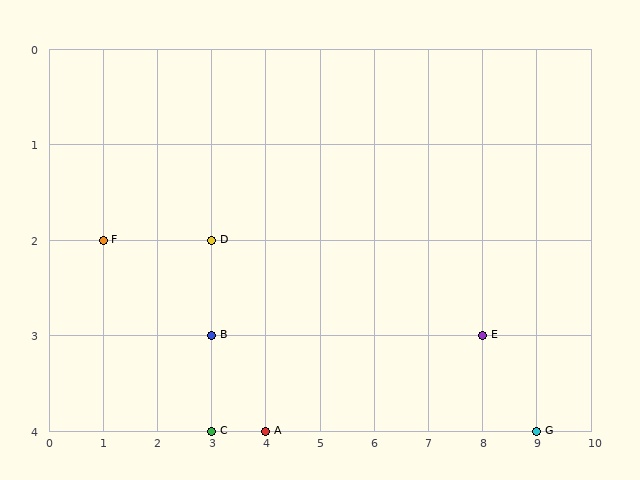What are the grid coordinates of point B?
Point B is at grid coordinates (3, 3).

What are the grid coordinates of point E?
Point E is at grid coordinates (8, 3).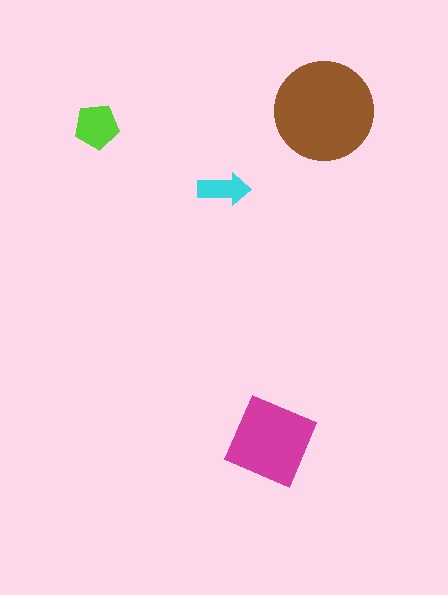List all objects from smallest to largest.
The cyan arrow, the lime pentagon, the magenta square, the brown circle.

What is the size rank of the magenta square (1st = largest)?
2nd.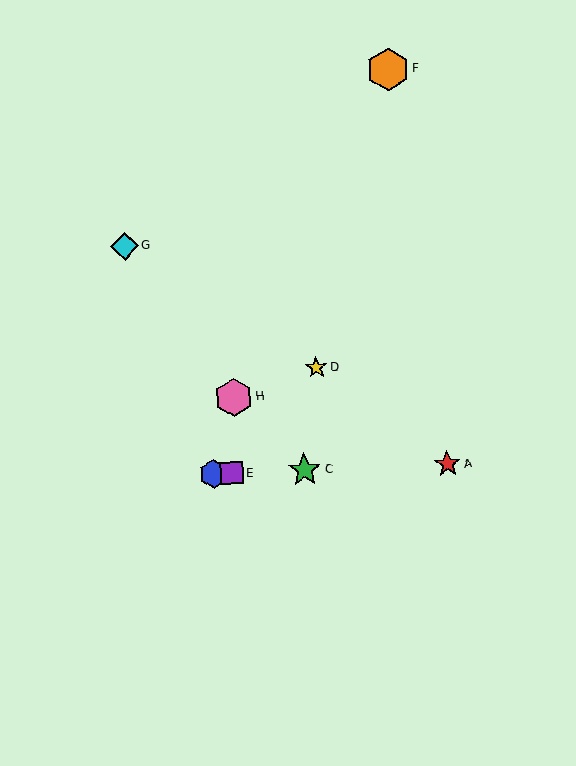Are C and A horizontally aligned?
Yes, both are at y≈470.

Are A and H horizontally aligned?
No, A is at y≈464 and H is at y≈398.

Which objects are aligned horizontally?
Objects A, B, C, E are aligned horizontally.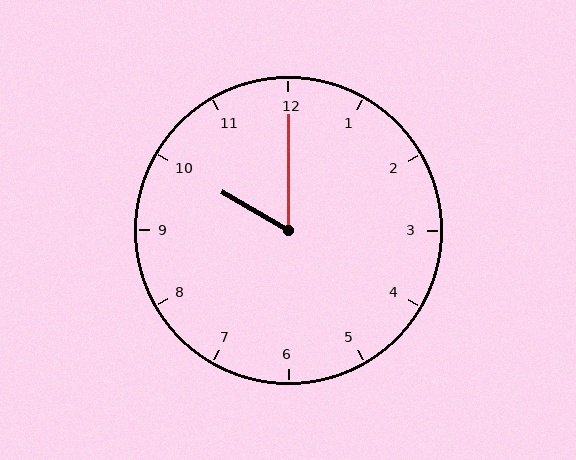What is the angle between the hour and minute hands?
Approximately 60 degrees.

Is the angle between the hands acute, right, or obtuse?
It is acute.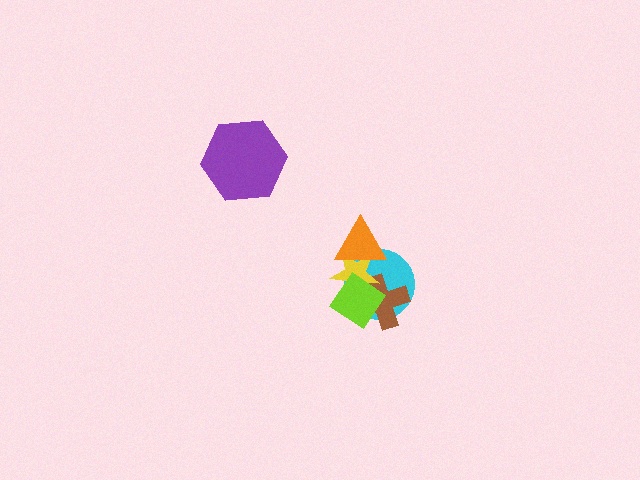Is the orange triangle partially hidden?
No, no other shape covers it.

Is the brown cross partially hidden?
Yes, it is partially covered by another shape.